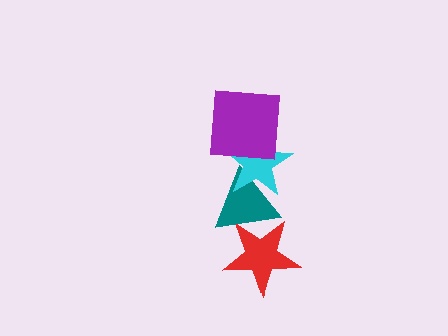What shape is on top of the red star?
The teal triangle is on top of the red star.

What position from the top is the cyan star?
The cyan star is 2nd from the top.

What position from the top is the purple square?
The purple square is 1st from the top.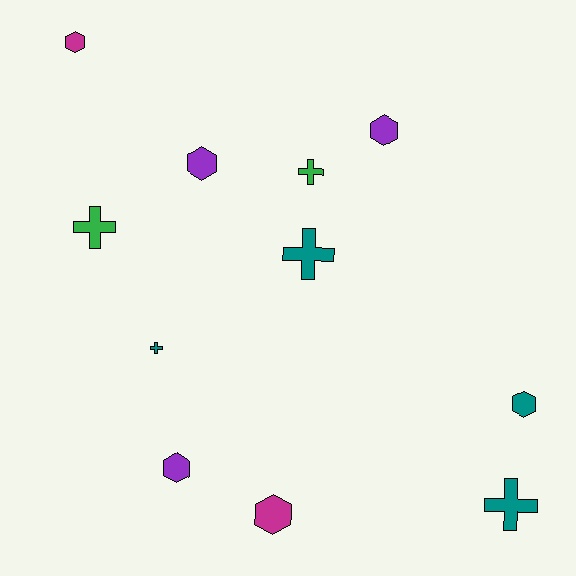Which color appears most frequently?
Teal, with 4 objects.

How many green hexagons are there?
There are no green hexagons.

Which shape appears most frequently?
Hexagon, with 6 objects.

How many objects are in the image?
There are 11 objects.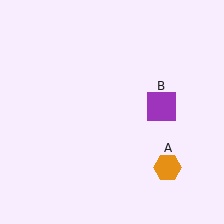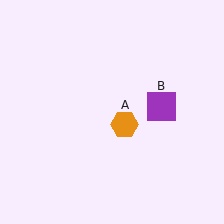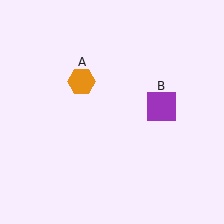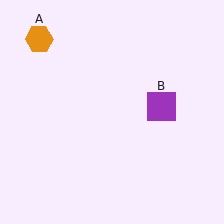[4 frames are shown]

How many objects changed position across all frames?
1 object changed position: orange hexagon (object A).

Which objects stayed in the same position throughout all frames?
Purple square (object B) remained stationary.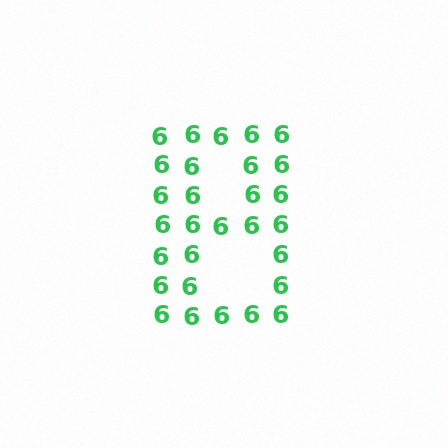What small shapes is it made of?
It is made of small digit 6's.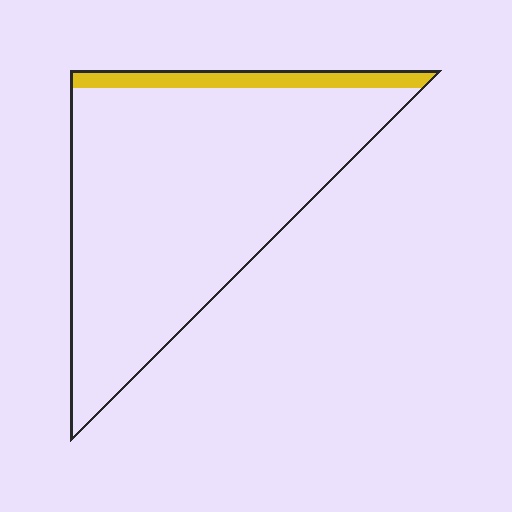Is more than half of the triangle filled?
No.